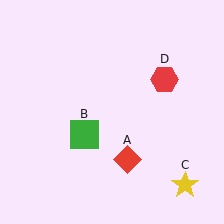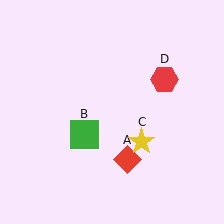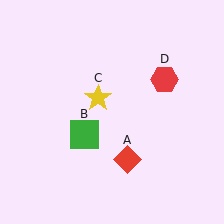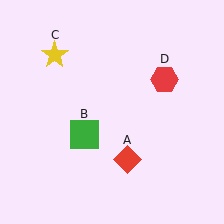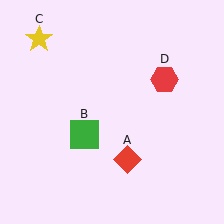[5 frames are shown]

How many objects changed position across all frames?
1 object changed position: yellow star (object C).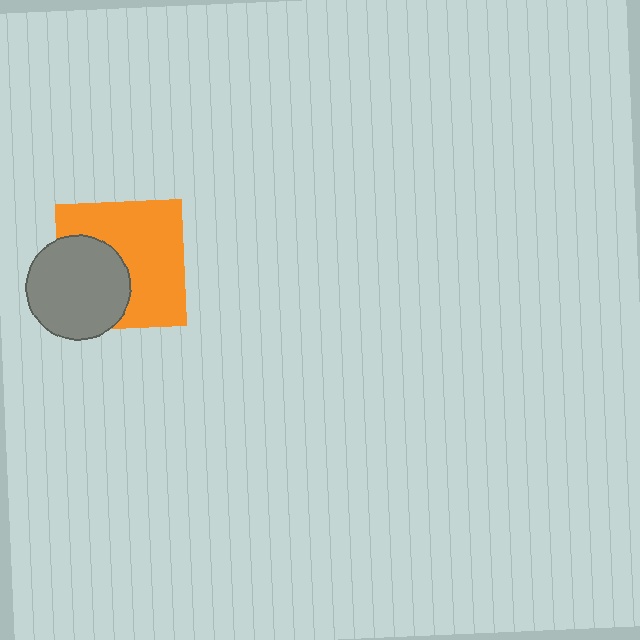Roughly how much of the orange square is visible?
About half of it is visible (roughly 62%).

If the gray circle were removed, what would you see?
You would see the complete orange square.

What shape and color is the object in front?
The object in front is a gray circle.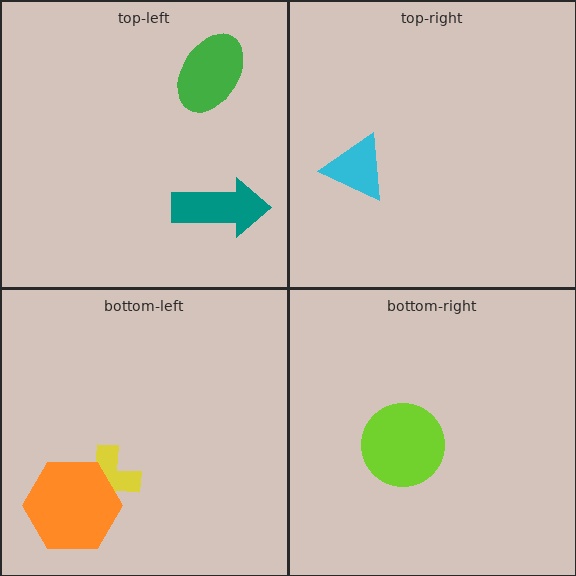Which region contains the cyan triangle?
The top-right region.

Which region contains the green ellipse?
The top-left region.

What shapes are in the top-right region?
The cyan triangle.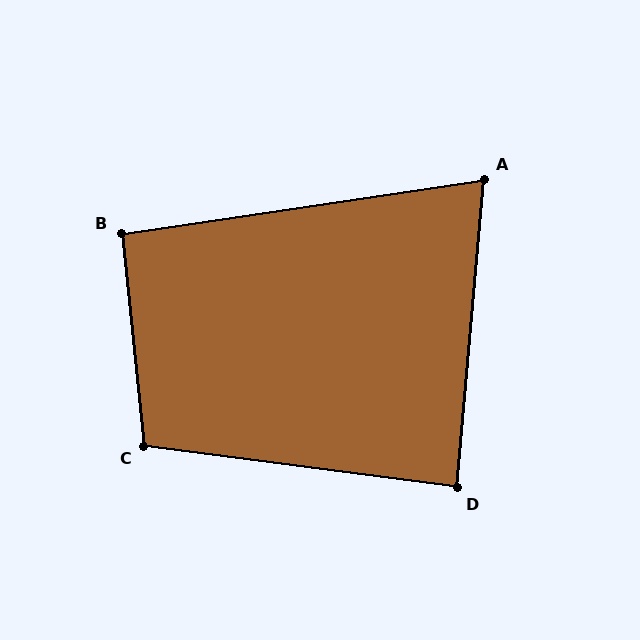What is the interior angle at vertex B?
Approximately 92 degrees (approximately right).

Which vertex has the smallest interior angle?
A, at approximately 77 degrees.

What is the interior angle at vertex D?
Approximately 88 degrees (approximately right).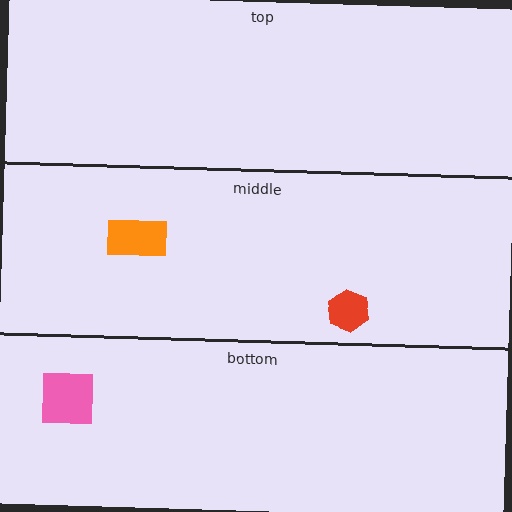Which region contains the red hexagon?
The middle region.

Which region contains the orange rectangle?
The middle region.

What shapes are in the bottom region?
The pink square.